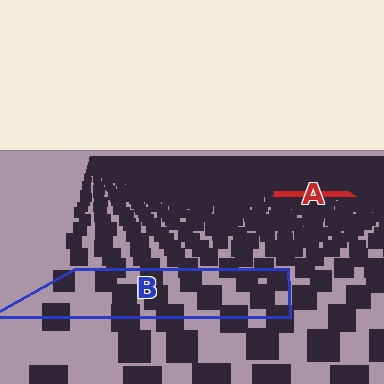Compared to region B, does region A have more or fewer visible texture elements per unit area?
Region A has more texture elements per unit area — they are packed more densely because it is farther away.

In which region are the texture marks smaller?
The texture marks are smaller in region A, because it is farther away.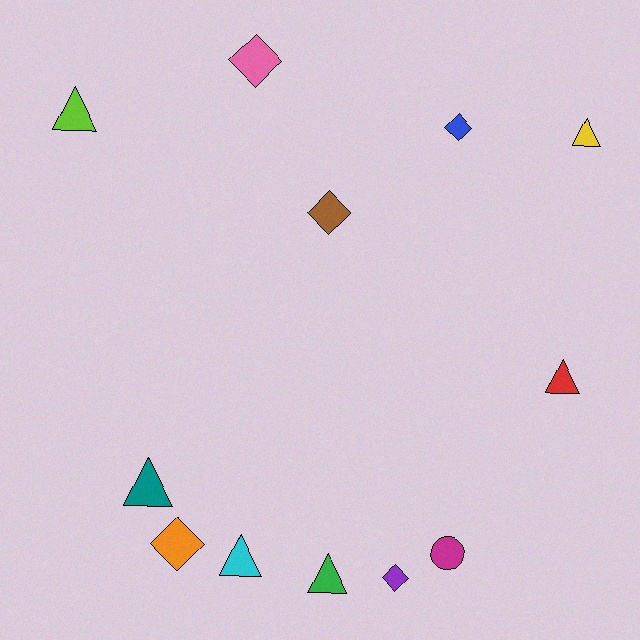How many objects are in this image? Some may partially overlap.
There are 12 objects.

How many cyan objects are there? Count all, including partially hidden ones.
There is 1 cyan object.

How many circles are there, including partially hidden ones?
There is 1 circle.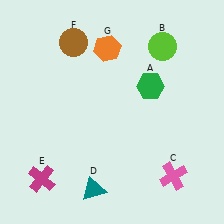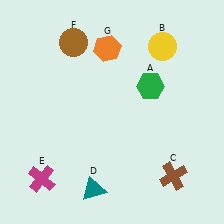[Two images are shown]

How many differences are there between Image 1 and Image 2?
There are 2 differences between the two images.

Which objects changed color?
B changed from lime to yellow. C changed from pink to brown.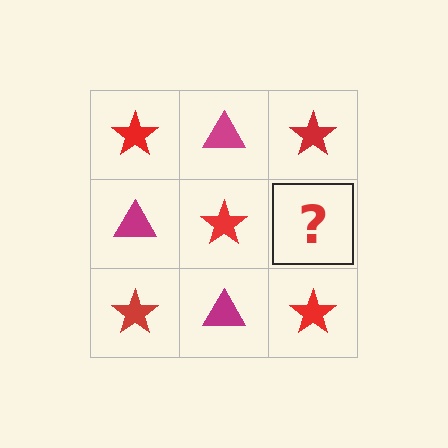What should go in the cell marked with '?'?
The missing cell should contain a magenta triangle.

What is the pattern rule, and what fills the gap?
The rule is that it alternates red star and magenta triangle in a checkerboard pattern. The gap should be filled with a magenta triangle.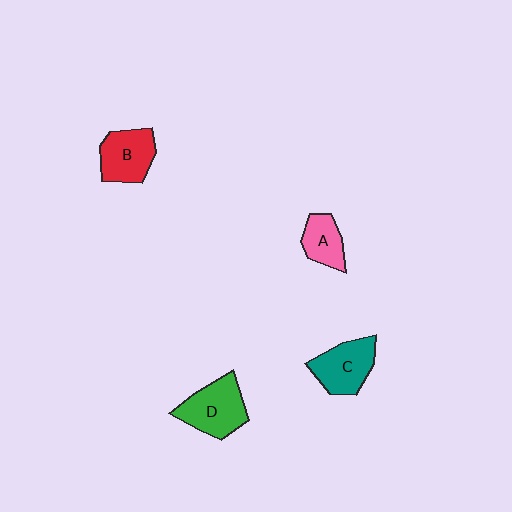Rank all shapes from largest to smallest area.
From largest to smallest: D (green), C (teal), B (red), A (pink).